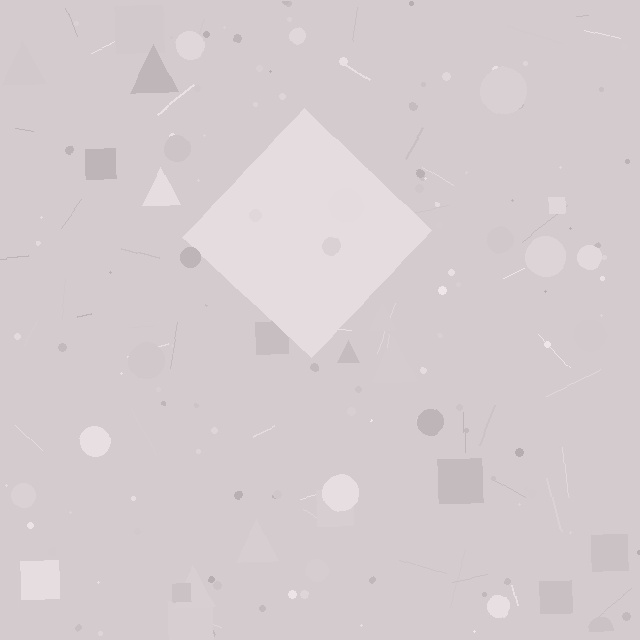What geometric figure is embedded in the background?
A diamond is embedded in the background.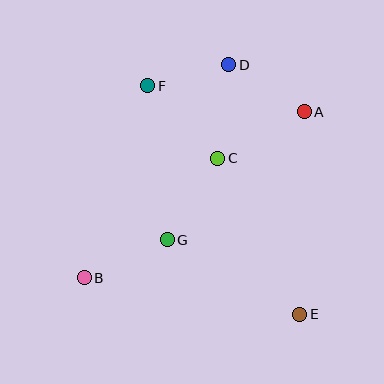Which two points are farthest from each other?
Points A and B are farthest from each other.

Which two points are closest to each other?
Points D and F are closest to each other.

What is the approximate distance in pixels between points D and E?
The distance between D and E is approximately 259 pixels.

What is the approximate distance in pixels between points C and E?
The distance between C and E is approximately 176 pixels.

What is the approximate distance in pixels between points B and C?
The distance between B and C is approximately 179 pixels.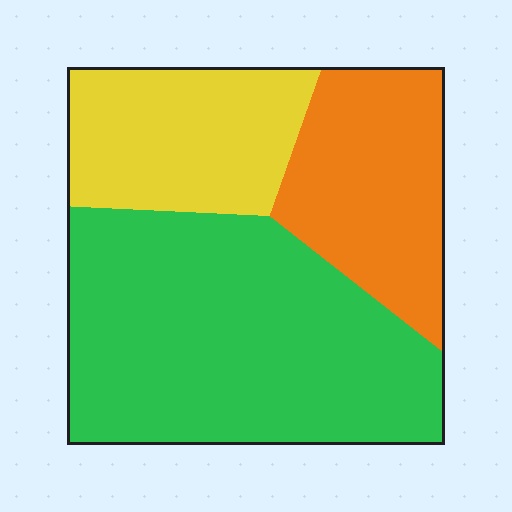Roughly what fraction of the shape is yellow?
Yellow covers around 25% of the shape.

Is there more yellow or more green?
Green.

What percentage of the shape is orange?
Orange covers around 25% of the shape.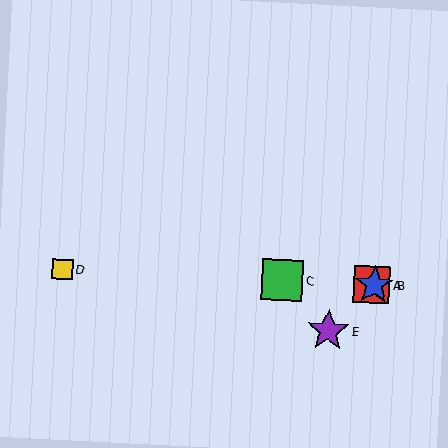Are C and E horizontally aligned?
No, C is at y≈280 and E is at y≈331.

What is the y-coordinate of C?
Object C is at y≈280.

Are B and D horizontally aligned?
Yes, both are at y≈285.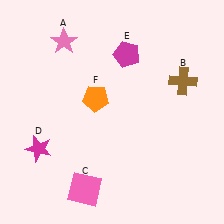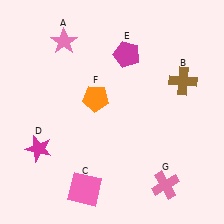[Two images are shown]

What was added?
A pink cross (G) was added in Image 2.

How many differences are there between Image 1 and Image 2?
There is 1 difference between the two images.